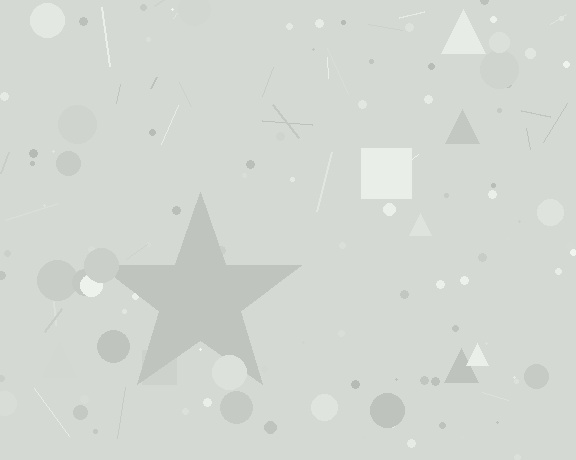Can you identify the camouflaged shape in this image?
The camouflaged shape is a star.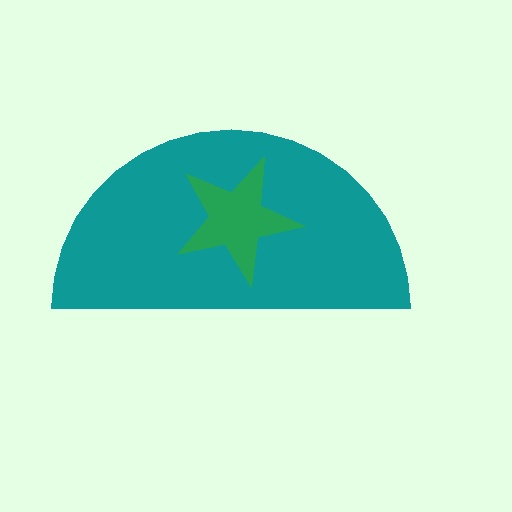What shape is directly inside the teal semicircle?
The green star.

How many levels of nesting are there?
2.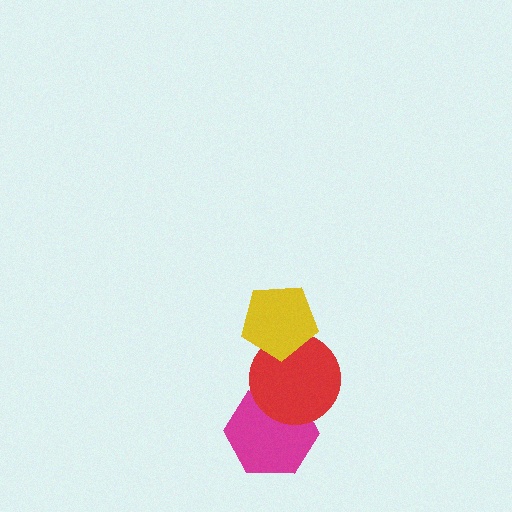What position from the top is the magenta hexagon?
The magenta hexagon is 3rd from the top.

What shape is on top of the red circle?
The yellow pentagon is on top of the red circle.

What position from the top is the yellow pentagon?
The yellow pentagon is 1st from the top.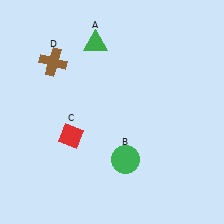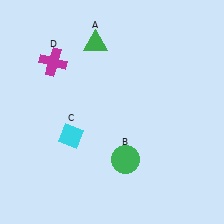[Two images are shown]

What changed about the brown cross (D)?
In Image 1, D is brown. In Image 2, it changed to magenta.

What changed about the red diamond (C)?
In Image 1, C is red. In Image 2, it changed to cyan.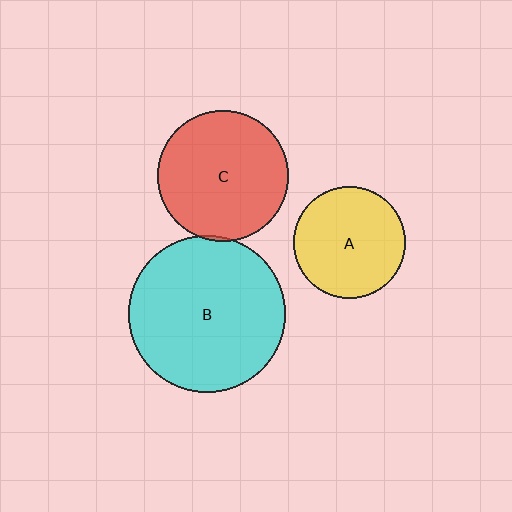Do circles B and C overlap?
Yes.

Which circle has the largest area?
Circle B (cyan).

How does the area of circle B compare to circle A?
Approximately 2.0 times.